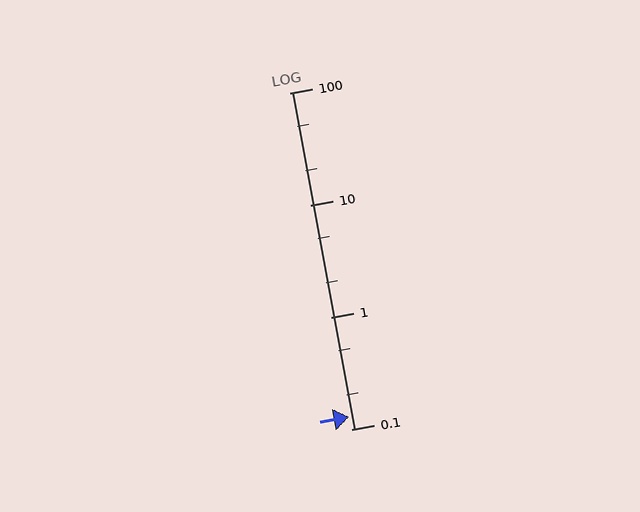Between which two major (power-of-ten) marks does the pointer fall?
The pointer is between 0.1 and 1.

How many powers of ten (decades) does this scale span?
The scale spans 3 decades, from 0.1 to 100.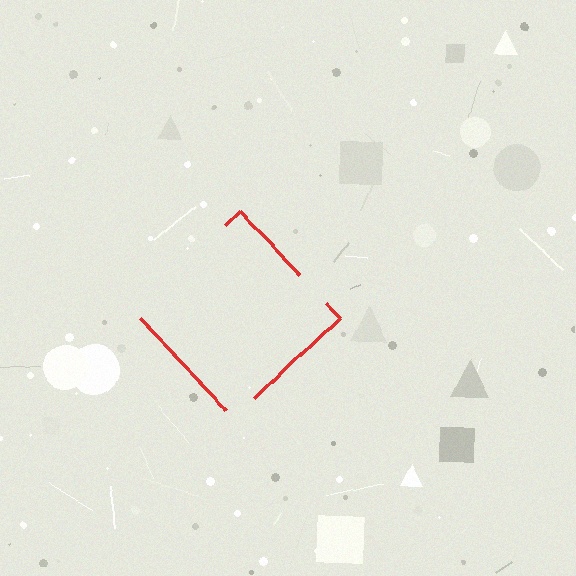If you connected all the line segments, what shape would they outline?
They would outline a diamond.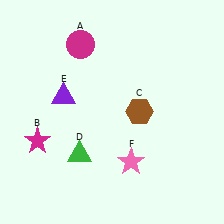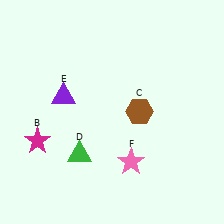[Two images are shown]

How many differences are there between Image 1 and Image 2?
There is 1 difference between the two images.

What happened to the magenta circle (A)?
The magenta circle (A) was removed in Image 2. It was in the top-left area of Image 1.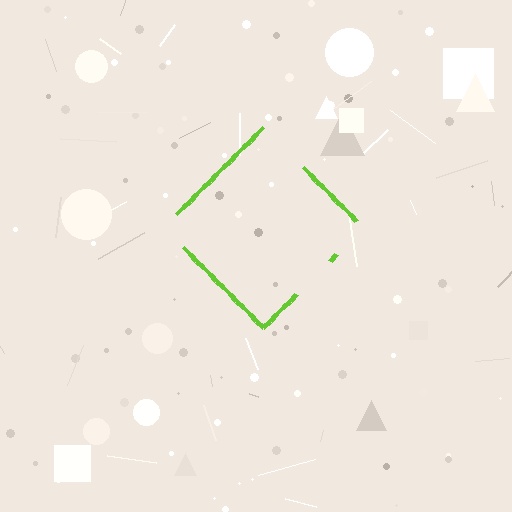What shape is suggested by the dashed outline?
The dashed outline suggests a diamond.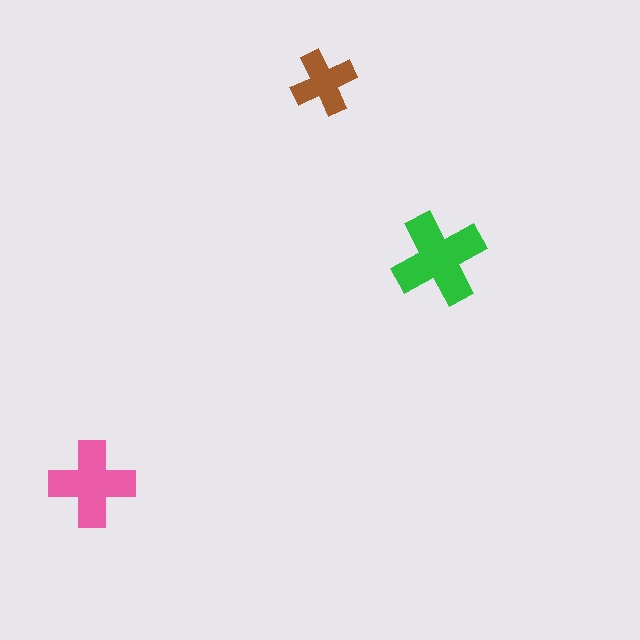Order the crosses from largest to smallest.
the green one, the pink one, the brown one.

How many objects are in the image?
There are 3 objects in the image.